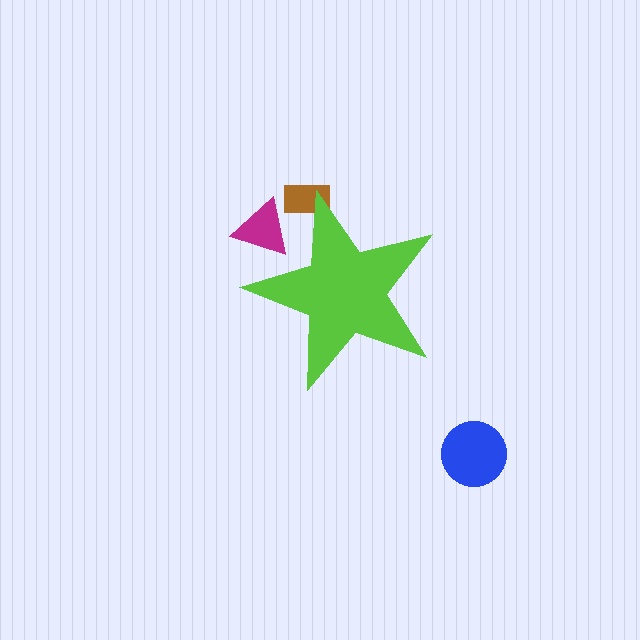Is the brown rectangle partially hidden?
Yes, the brown rectangle is partially hidden behind the lime star.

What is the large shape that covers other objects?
A lime star.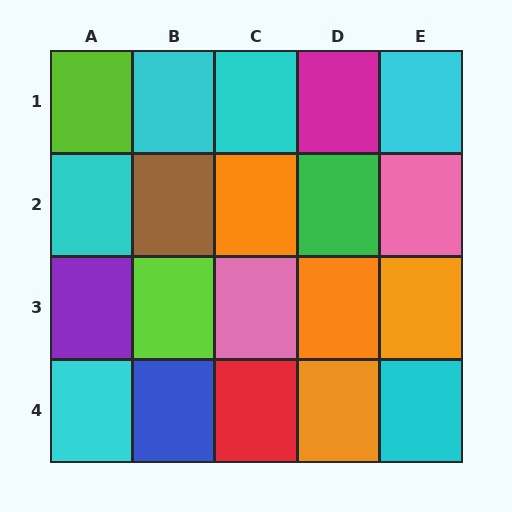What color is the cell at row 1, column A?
Lime.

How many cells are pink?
2 cells are pink.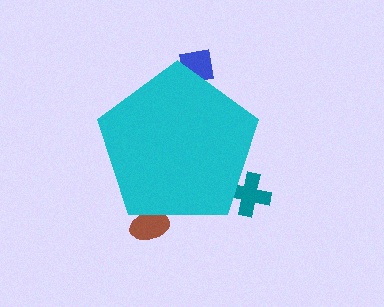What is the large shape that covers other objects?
A cyan pentagon.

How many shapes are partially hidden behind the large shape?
3 shapes are partially hidden.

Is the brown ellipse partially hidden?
Yes, the brown ellipse is partially hidden behind the cyan pentagon.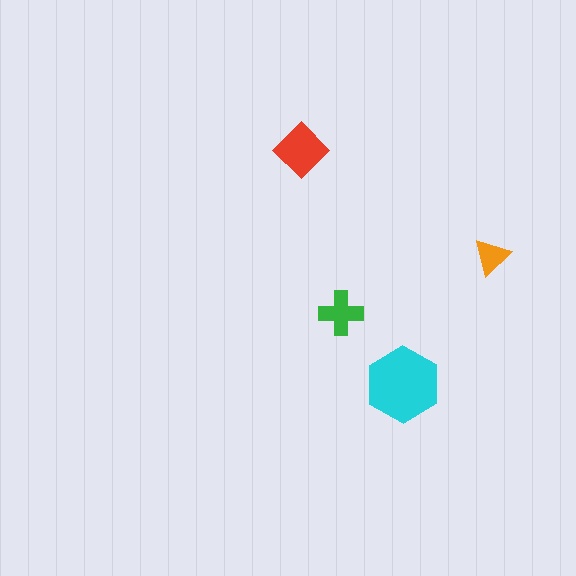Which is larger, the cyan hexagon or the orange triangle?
The cyan hexagon.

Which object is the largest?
The cyan hexagon.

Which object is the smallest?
The orange triangle.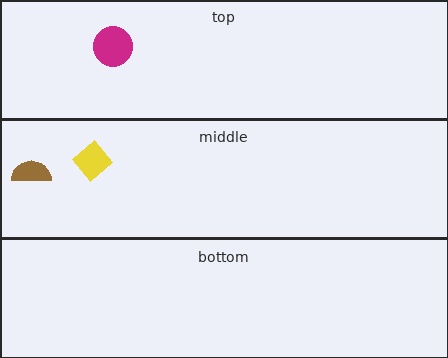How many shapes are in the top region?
1.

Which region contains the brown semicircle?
The middle region.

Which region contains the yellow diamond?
The middle region.